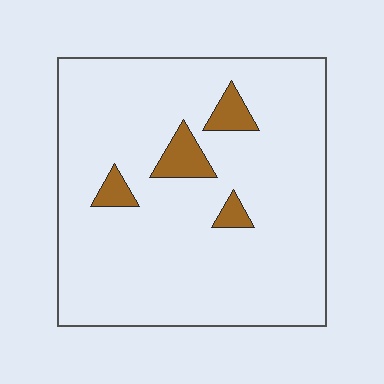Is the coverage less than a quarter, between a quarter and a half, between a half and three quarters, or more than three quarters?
Less than a quarter.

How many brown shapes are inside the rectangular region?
4.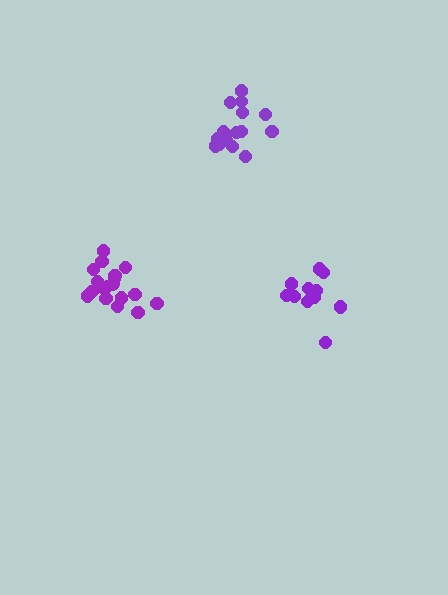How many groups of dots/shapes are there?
There are 3 groups.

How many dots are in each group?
Group 1: 18 dots, Group 2: 15 dots, Group 3: 12 dots (45 total).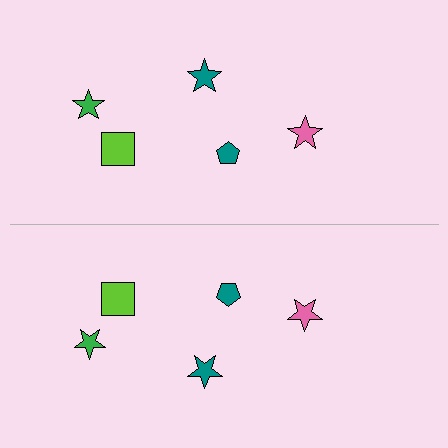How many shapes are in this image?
There are 10 shapes in this image.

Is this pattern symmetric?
Yes, this pattern has bilateral (reflection) symmetry.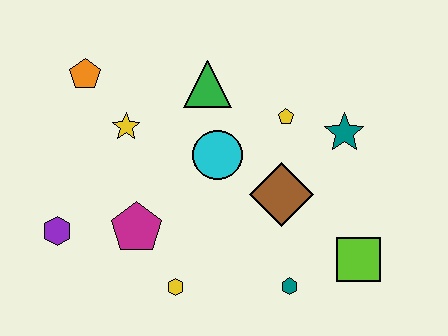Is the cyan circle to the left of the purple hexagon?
No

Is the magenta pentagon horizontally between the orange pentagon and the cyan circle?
Yes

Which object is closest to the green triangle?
The cyan circle is closest to the green triangle.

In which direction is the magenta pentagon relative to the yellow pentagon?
The magenta pentagon is to the left of the yellow pentagon.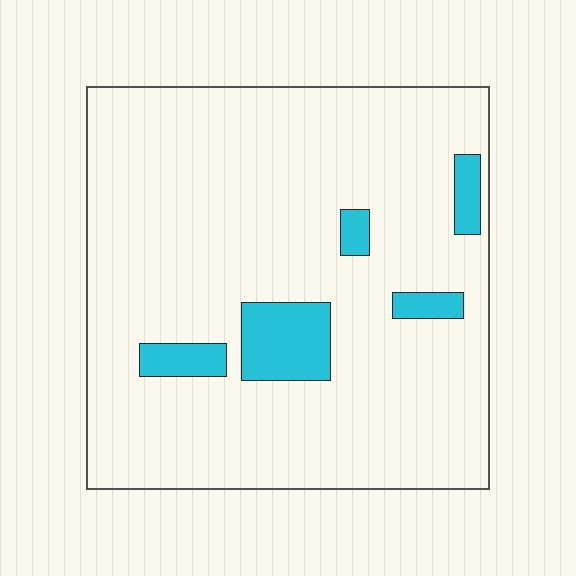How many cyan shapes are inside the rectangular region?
5.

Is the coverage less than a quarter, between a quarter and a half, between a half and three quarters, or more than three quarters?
Less than a quarter.